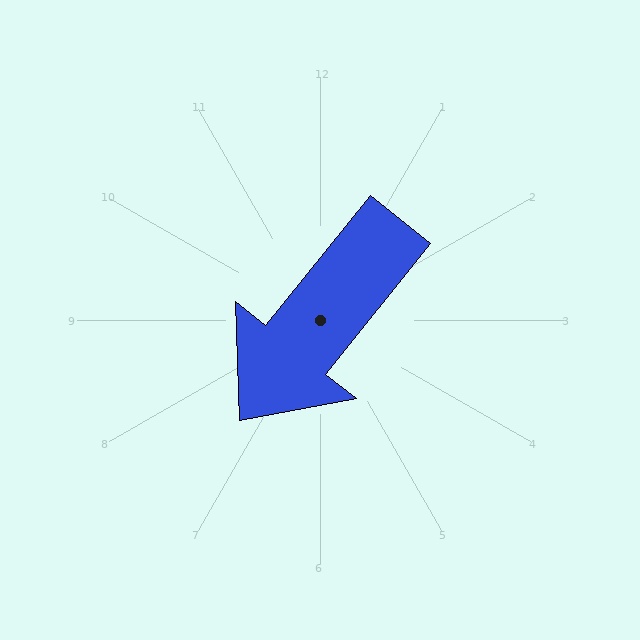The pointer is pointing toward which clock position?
Roughly 7 o'clock.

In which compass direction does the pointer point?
Southwest.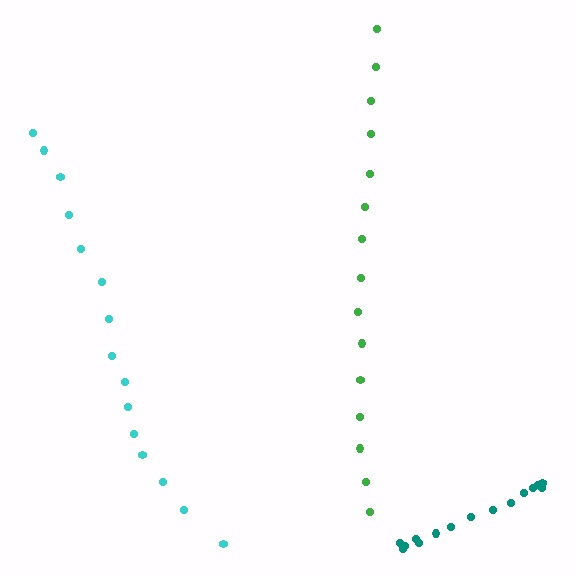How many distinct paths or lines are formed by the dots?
There are 3 distinct paths.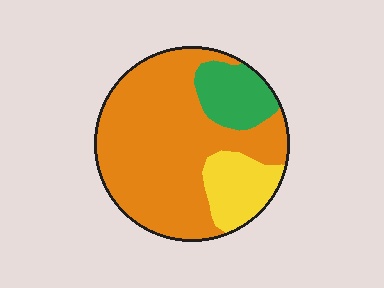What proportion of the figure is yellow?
Yellow covers 16% of the figure.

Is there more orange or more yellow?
Orange.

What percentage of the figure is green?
Green takes up less than a sixth of the figure.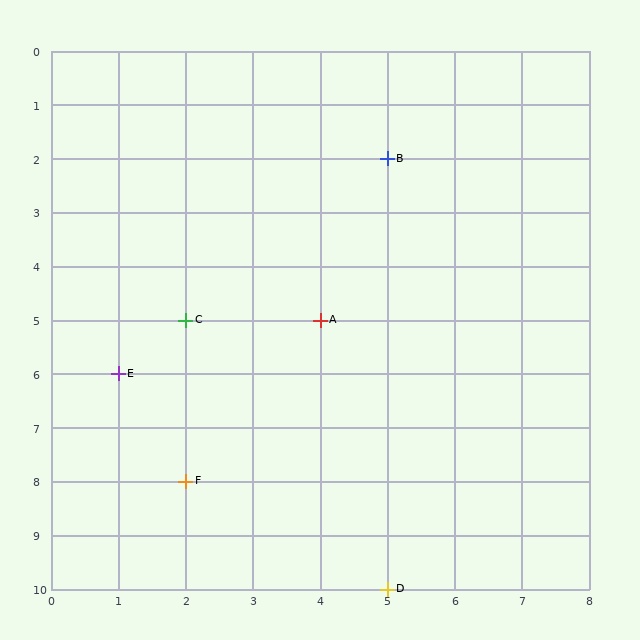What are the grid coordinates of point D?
Point D is at grid coordinates (5, 10).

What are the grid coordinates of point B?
Point B is at grid coordinates (5, 2).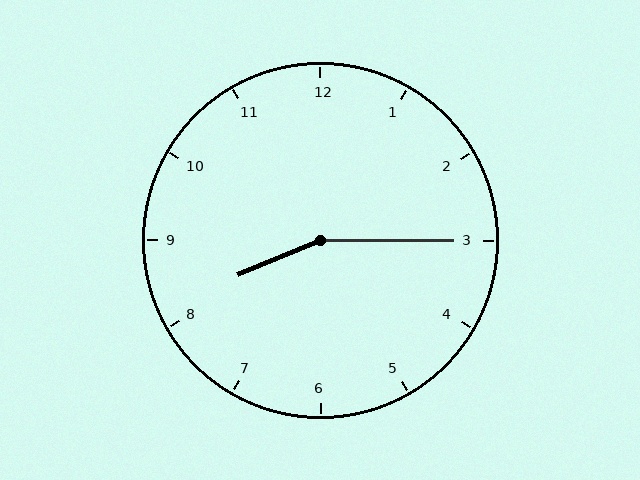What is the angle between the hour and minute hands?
Approximately 158 degrees.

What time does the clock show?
8:15.